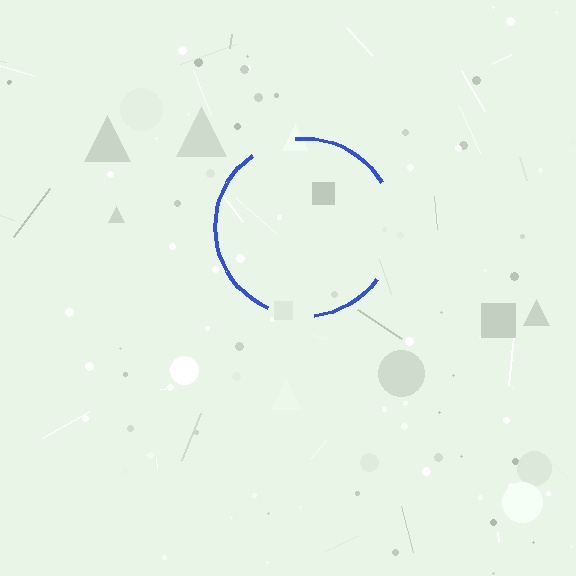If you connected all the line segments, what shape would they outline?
They would outline a circle.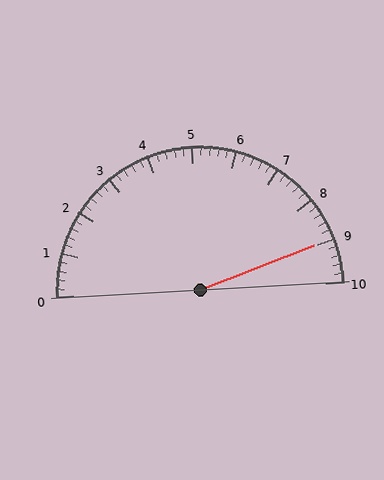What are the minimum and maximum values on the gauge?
The gauge ranges from 0 to 10.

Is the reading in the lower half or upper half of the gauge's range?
The reading is in the upper half of the range (0 to 10).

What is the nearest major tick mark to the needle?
The nearest major tick mark is 9.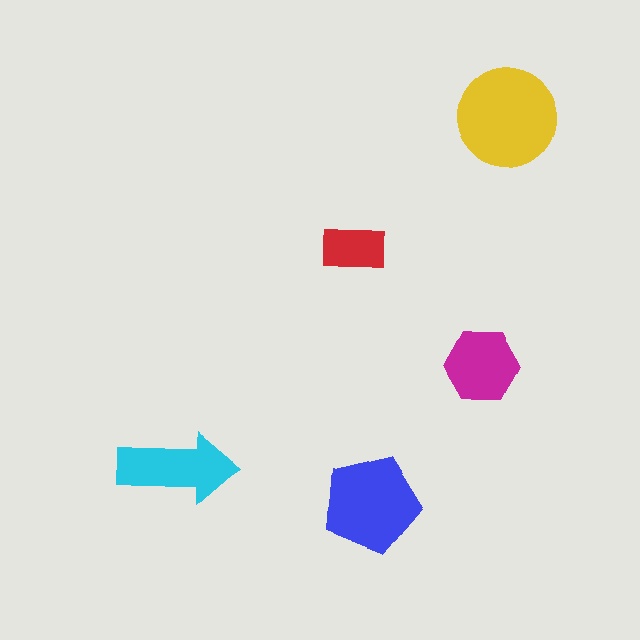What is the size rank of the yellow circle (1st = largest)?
1st.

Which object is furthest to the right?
The yellow circle is rightmost.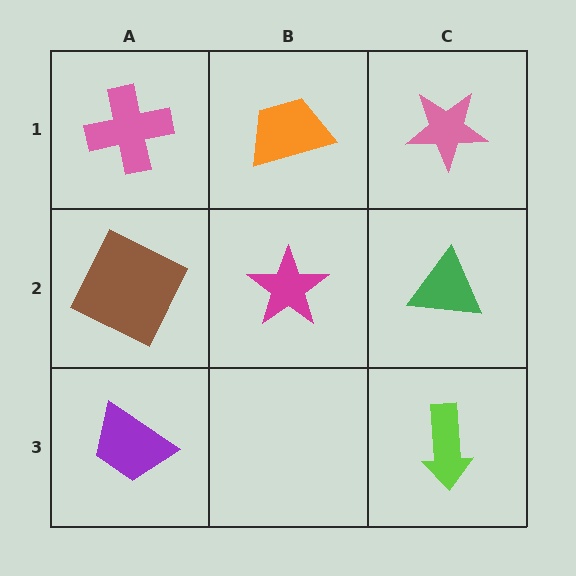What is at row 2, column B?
A magenta star.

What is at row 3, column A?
A purple trapezoid.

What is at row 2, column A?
A brown square.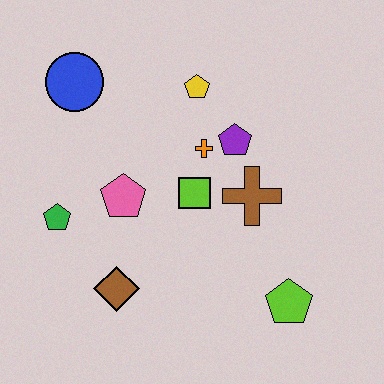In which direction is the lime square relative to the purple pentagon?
The lime square is below the purple pentagon.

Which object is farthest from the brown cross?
The blue circle is farthest from the brown cross.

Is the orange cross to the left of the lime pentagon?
Yes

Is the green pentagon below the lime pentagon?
No